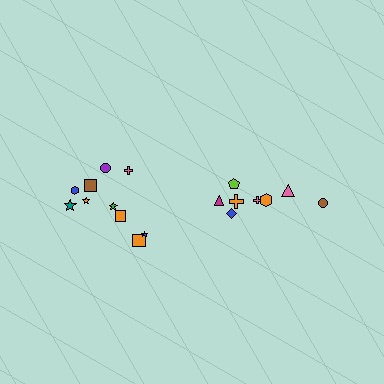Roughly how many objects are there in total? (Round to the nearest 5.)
Roughly 20 objects in total.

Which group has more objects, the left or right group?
The left group.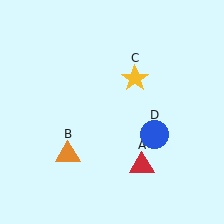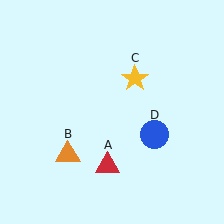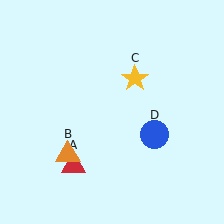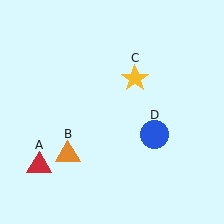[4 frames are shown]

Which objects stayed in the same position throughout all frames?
Orange triangle (object B) and yellow star (object C) and blue circle (object D) remained stationary.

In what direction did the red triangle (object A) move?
The red triangle (object A) moved left.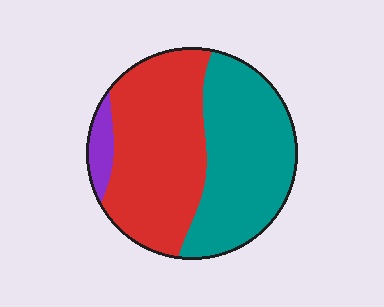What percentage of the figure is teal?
Teal covers 45% of the figure.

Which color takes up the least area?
Purple, at roughly 5%.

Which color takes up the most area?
Red, at roughly 50%.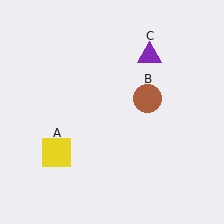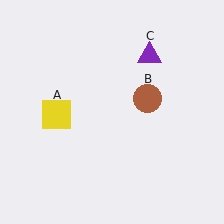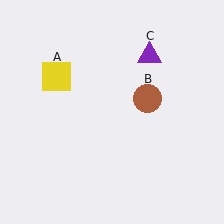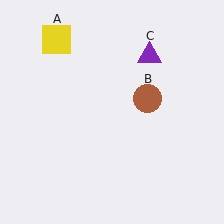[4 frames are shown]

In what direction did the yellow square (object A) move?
The yellow square (object A) moved up.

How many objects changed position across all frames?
1 object changed position: yellow square (object A).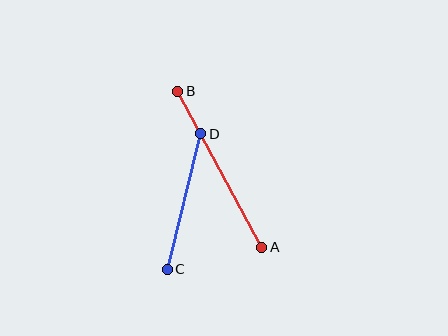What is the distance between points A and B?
The distance is approximately 177 pixels.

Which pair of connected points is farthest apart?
Points A and B are farthest apart.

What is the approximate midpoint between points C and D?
The midpoint is at approximately (184, 202) pixels.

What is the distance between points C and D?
The distance is approximately 140 pixels.